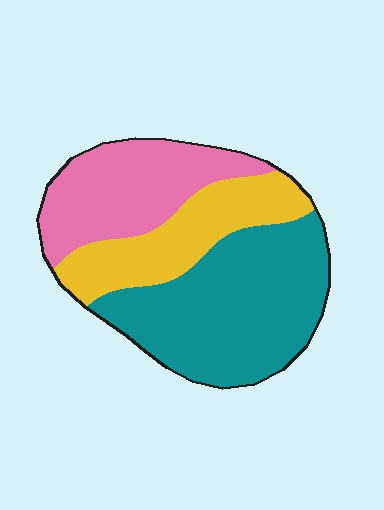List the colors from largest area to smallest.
From largest to smallest: teal, pink, yellow.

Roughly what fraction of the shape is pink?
Pink covers 29% of the shape.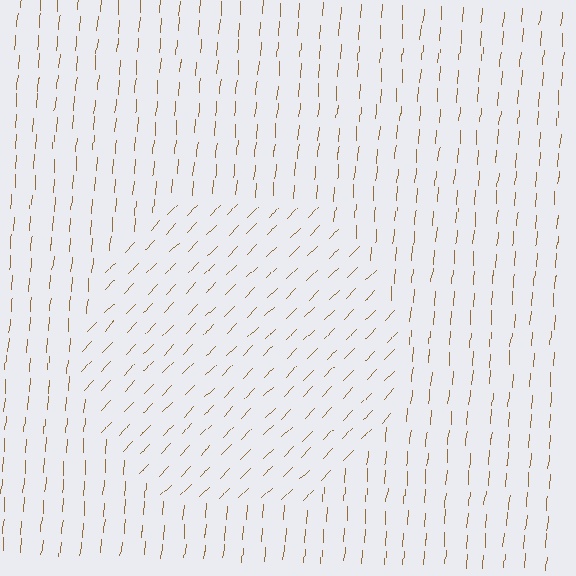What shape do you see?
I see a circle.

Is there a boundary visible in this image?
Yes, there is a texture boundary formed by a change in line orientation.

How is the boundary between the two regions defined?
The boundary is defined purely by a change in line orientation (approximately 40 degrees difference). All lines are the same color and thickness.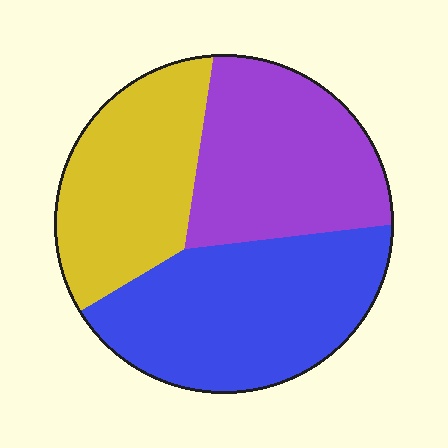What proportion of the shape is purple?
Purple covers about 30% of the shape.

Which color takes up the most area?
Blue, at roughly 40%.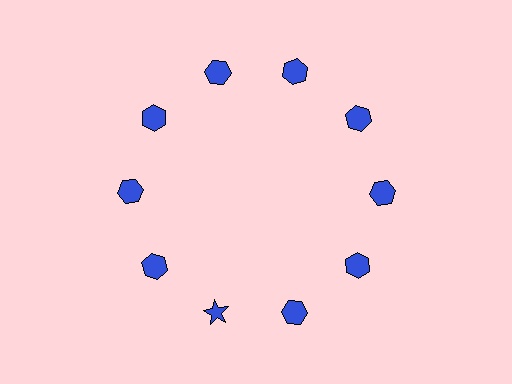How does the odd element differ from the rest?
It has a different shape: star instead of hexagon.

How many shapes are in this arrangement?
There are 10 shapes arranged in a ring pattern.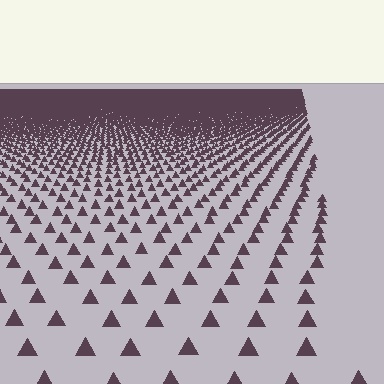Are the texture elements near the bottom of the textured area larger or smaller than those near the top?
Larger. Near the bottom, elements are closer to the viewer and appear at a bigger on-screen size.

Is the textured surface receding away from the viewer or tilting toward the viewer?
The surface is receding away from the viewer. Texture elements get smaller and denser toward the top.